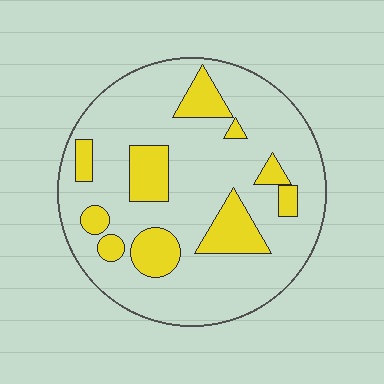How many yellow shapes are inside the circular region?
10.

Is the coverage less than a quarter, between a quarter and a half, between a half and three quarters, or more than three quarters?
Less than a quarter.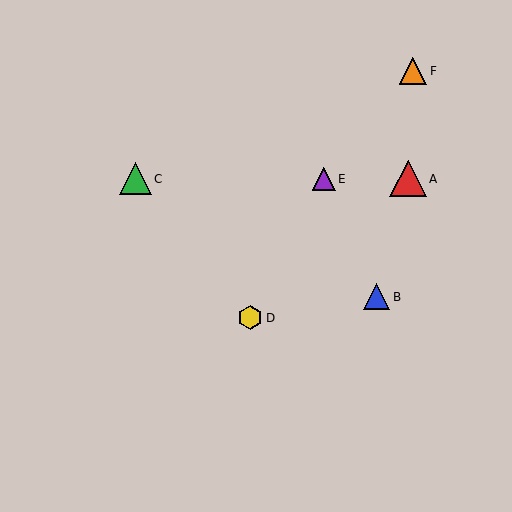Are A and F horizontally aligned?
No, A is at y≈179 and F is at y≈71.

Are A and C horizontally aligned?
Yes, both are at y≈179.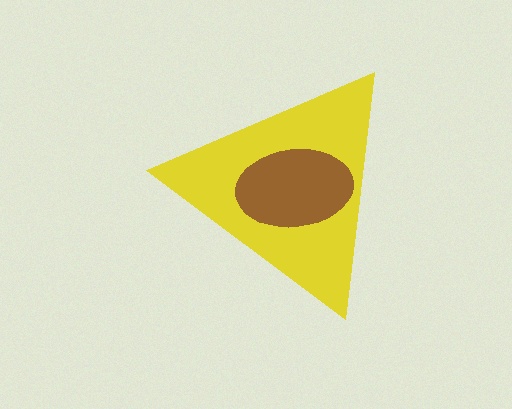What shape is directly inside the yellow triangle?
The brown ellipse.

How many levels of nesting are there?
2.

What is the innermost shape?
The brown ellipse.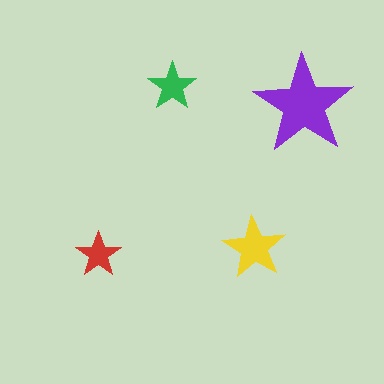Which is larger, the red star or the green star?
The green one.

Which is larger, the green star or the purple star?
The purple one.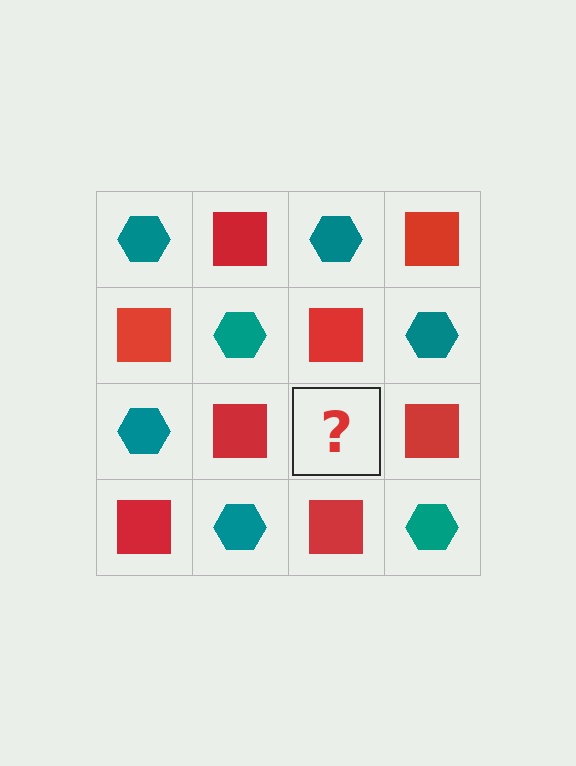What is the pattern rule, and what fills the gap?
The rule is that it alternates teal hexagon and red square in a checkerboard pattern. The gap should be filled with a teal hexagon.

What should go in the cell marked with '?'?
The missing cell should contain a teal hexagon.